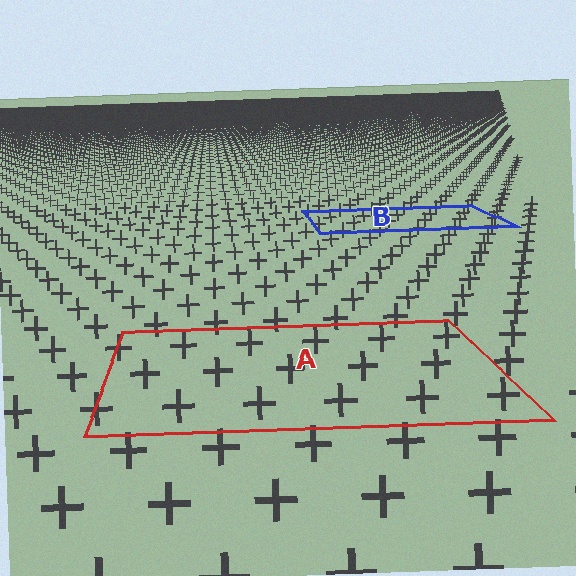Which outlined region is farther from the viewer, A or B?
Region B is farther from the viewer — the texture elements inside it appear smaller and more densely packed.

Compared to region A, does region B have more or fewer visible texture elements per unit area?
Region B has more texture elements per unit area — they are packed more densely because it is farther away.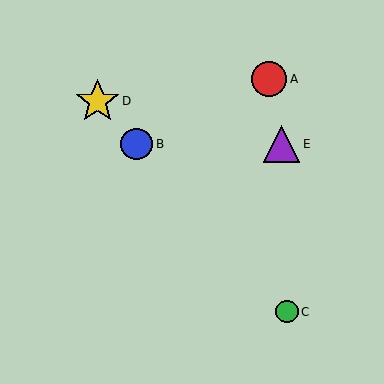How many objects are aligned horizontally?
2 objects (B, E) are aligned horizontally.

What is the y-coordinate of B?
Object B is at y≈144.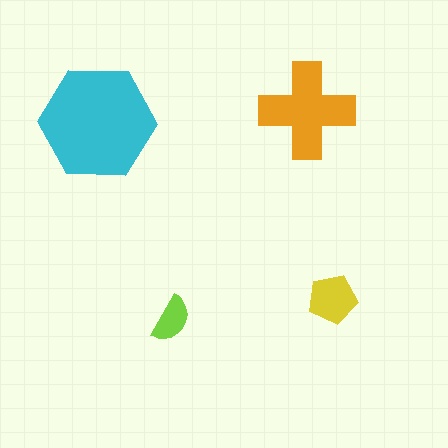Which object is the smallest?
The lime semicircle.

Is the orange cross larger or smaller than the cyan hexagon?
Smaller.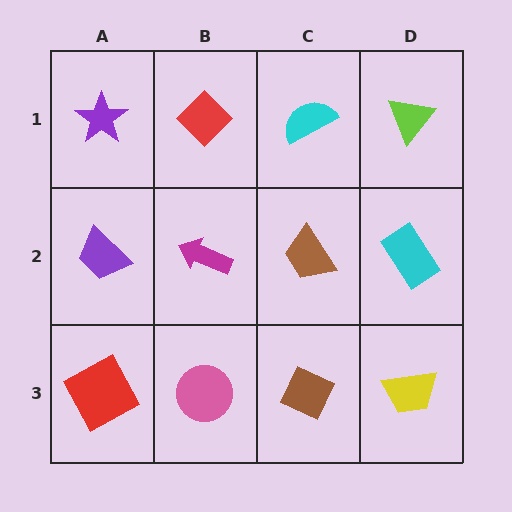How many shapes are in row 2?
4 shapes.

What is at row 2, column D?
A cyan rectangle.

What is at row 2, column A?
A purple trapezoid.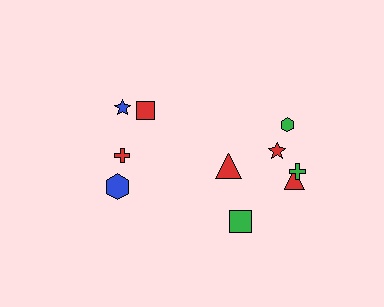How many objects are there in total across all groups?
There are 10 objects.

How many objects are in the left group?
There are 4 objects.